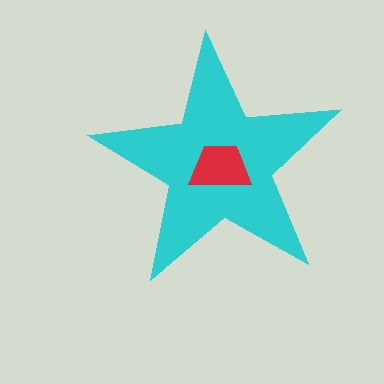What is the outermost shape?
The cyan star.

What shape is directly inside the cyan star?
The red trapezoid.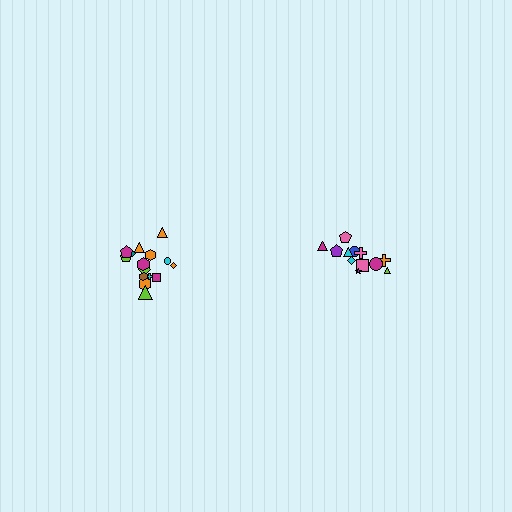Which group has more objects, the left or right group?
The left group.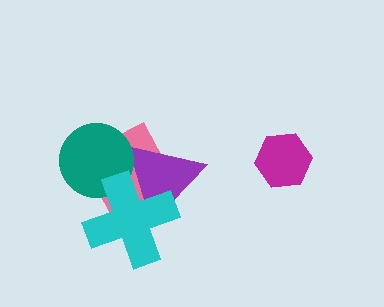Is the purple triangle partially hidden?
Yes, it is partially covered by another shape.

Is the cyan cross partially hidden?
No, no other shape covers it.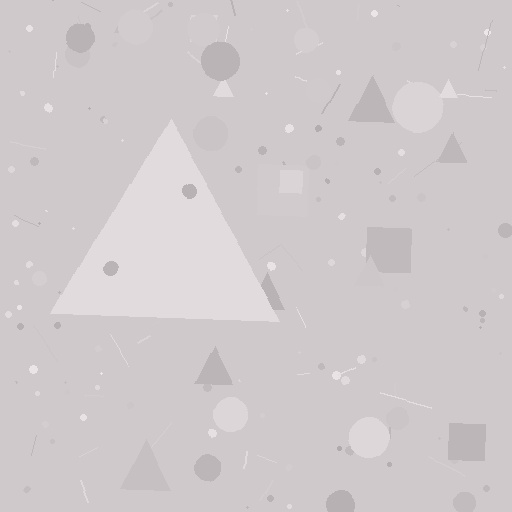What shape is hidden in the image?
A triangle is hidden in the image.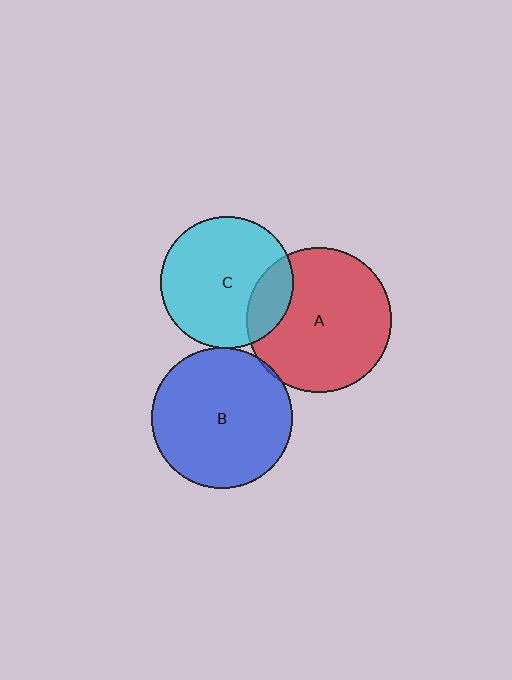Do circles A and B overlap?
Yes.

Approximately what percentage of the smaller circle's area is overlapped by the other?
Approximately 5%.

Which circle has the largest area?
Circle A (red).